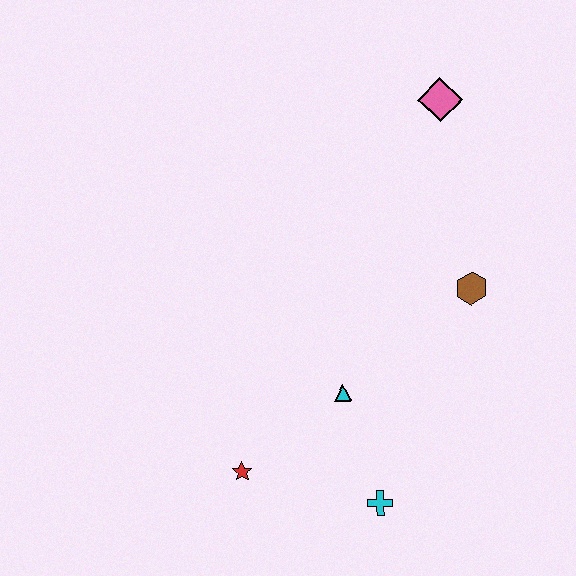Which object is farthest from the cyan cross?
The pink diamond is farthest from the cyan cross.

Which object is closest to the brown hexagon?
The cyan triangle is closest to the brown hexagon.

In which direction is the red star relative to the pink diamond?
The red star is below the pink diamond.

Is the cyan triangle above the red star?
Yes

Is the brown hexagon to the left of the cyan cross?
No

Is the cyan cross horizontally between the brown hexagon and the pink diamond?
No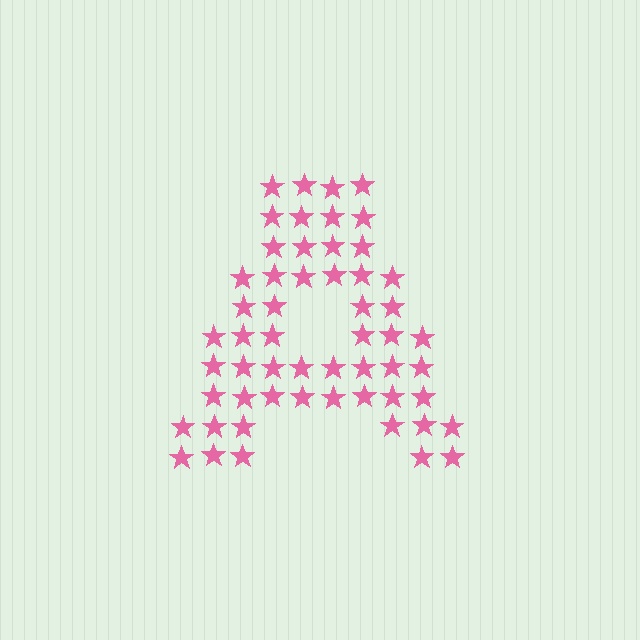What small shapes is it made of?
It is made of small stars.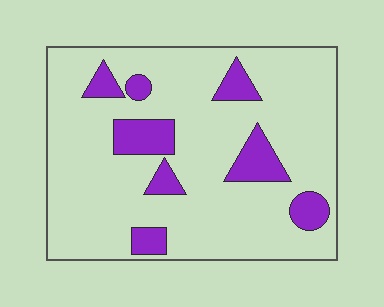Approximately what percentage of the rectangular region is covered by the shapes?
Approximately 15%.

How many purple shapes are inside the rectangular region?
8.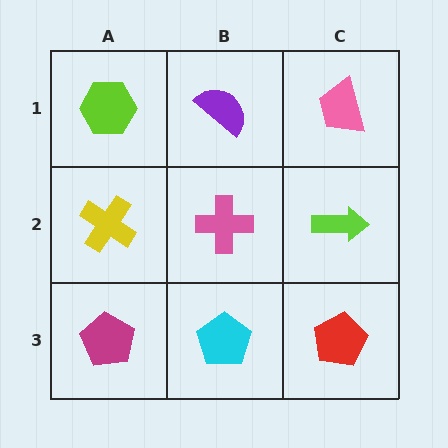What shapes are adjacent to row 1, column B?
A pink cross (row 2, column B), a lime hexagon (row 1, column A), a pink trapezoid (row 1, column C).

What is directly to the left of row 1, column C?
A purple semicircle.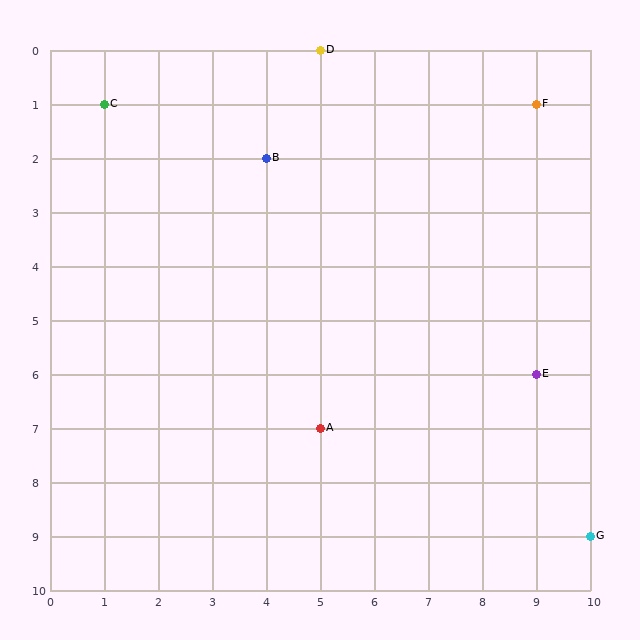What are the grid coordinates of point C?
Point C is at grid coordinates (1, 1).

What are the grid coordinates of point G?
Point G is at grid coordinates (10, 9).